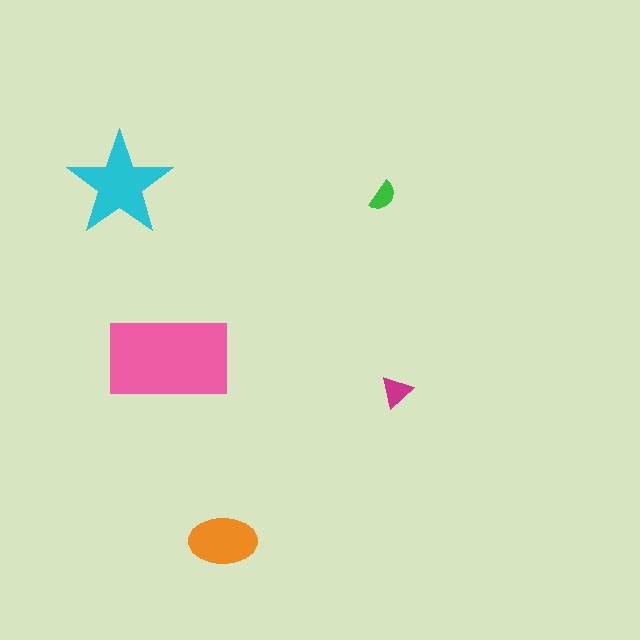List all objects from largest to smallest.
The pink rectangle, the cyan star, the orange ellipse, the magenta triangle, the green semicircle.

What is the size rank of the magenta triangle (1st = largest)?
4th.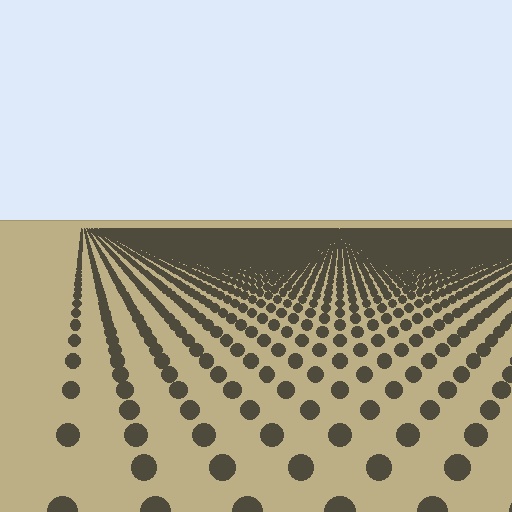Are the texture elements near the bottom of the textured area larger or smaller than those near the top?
Larger. Near the bottom, elements are closer to the viewer and appear at a bigger on-screen size.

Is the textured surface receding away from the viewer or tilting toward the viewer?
The surface is receding away from the viewer. Texture elements get smaller and denser toward the top.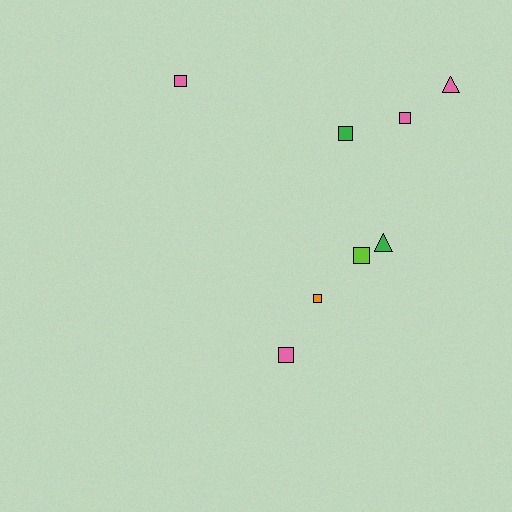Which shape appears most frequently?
Square, with 6 objects.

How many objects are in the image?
There are 8 objects.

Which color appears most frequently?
Pink, with 4 objects.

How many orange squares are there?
There is 1 orange square.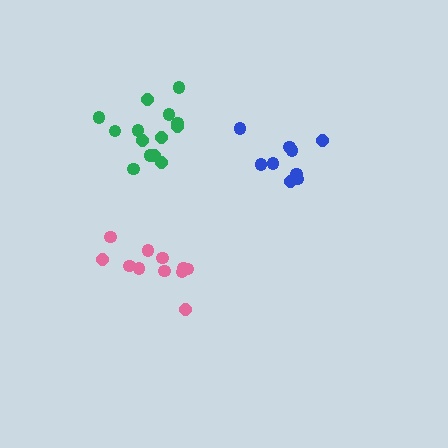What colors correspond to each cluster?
The clusters are colored: green, pink, blue.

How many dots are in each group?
Group 1: 14 dots, Group 2: 11 dots, Group 3: 9 dots (34 total).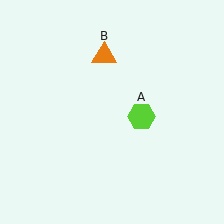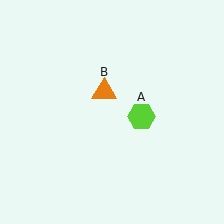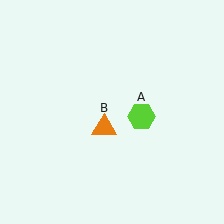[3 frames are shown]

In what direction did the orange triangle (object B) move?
The orange triangle (object B) moved down.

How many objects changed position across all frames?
1 object changed position: orange triangle (object B).